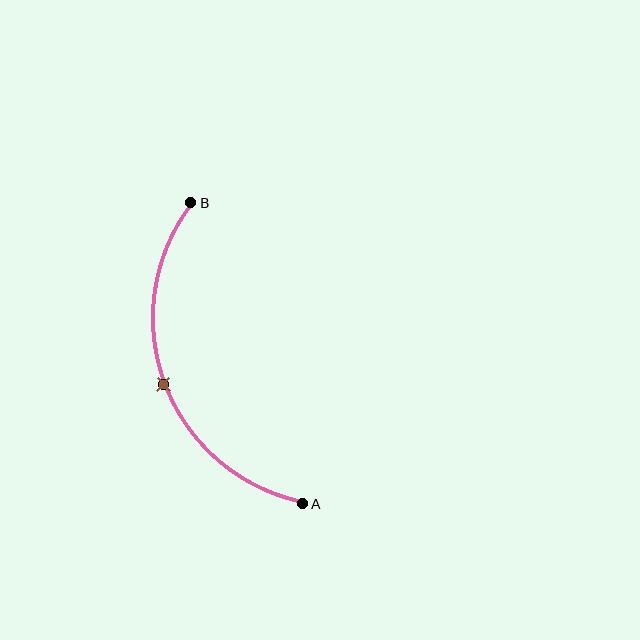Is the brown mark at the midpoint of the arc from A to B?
Yes. The brown mark lies on the arc at equal arc-length from both A and B — it is the arc midpoint.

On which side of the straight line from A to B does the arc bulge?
The arc bulges to the left of the straight line connecting A and B.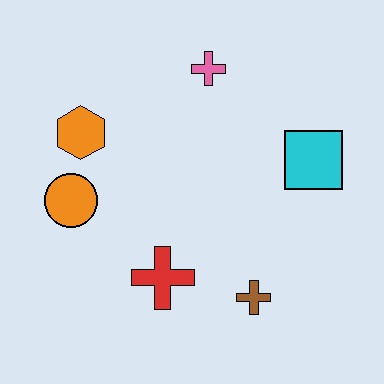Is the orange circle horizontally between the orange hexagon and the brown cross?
No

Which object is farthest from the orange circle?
The cyan square is farthest from the orange circle.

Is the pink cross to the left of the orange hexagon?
No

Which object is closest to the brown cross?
The red cross is closest to the brown cross.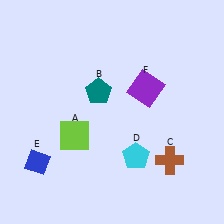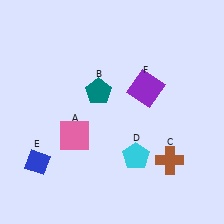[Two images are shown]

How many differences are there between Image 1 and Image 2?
There is 1 difference between the two images.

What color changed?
The square (A) changed from lime in Image 1 to pink in Image 2.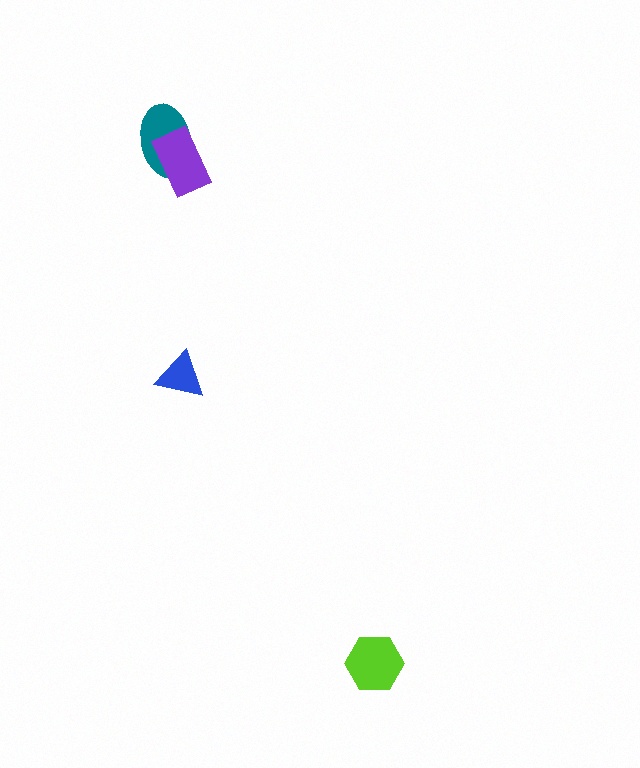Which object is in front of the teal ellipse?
The purple rectangle is in front of the teal ellipse.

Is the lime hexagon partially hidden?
No, no other shape covers it.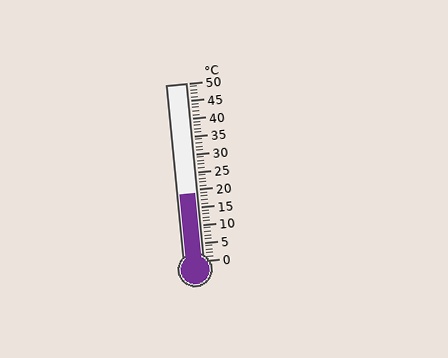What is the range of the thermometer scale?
The thermometer scale ranges from 0°C to 50°C.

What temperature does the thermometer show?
The thermometer shows approximately 19°C.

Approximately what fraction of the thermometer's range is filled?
The thermometer is filled to approximately 40% of its range.